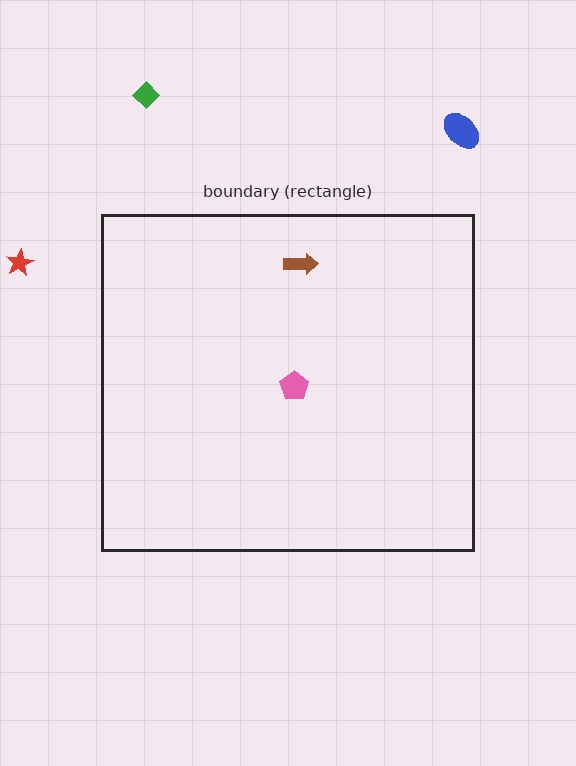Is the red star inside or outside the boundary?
Outside.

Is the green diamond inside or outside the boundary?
Outside.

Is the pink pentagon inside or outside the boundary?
Inside.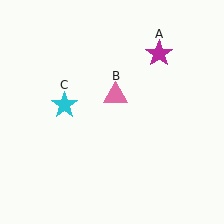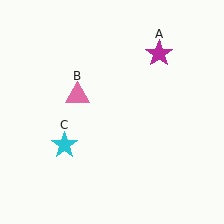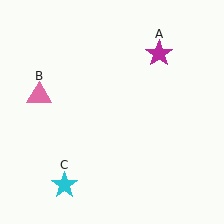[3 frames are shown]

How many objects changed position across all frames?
2 objects changed position: pink triangle (object B), cyan star (object C).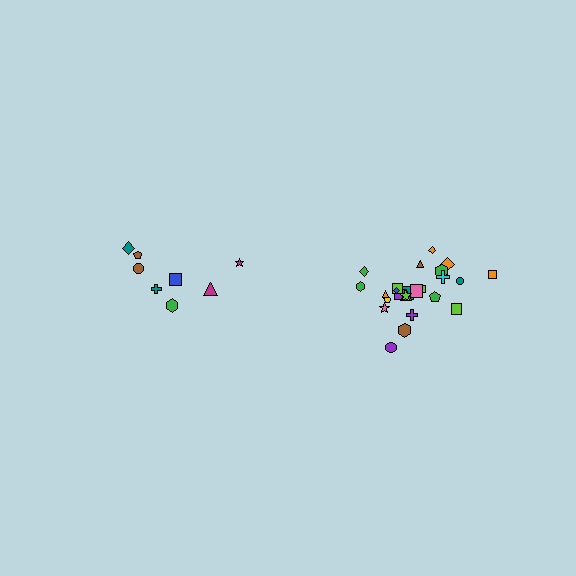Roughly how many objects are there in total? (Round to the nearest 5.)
Roughly 35 objects in total.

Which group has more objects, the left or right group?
The right group.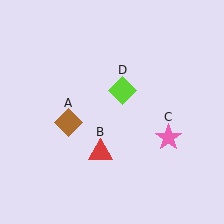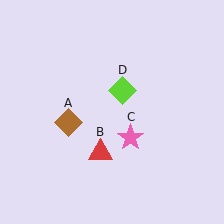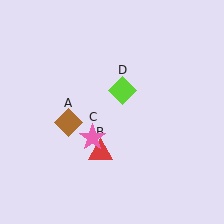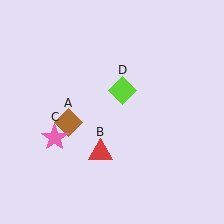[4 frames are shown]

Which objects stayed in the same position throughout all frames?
Brown diamond (object A) and red triangle (object B) and lime diamond (object D) remained stationary.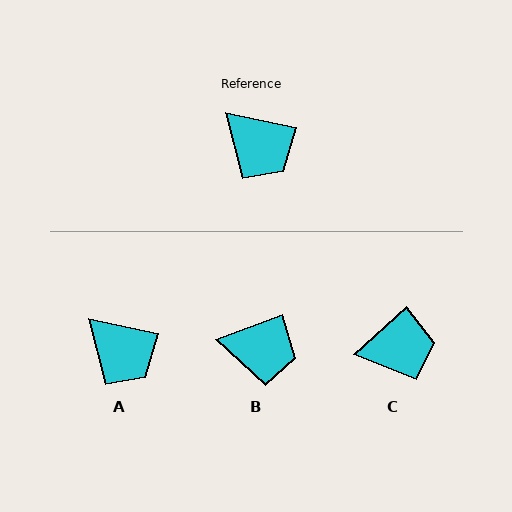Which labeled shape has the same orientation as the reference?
A.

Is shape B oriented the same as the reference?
No, it is off by about 32 degrees.